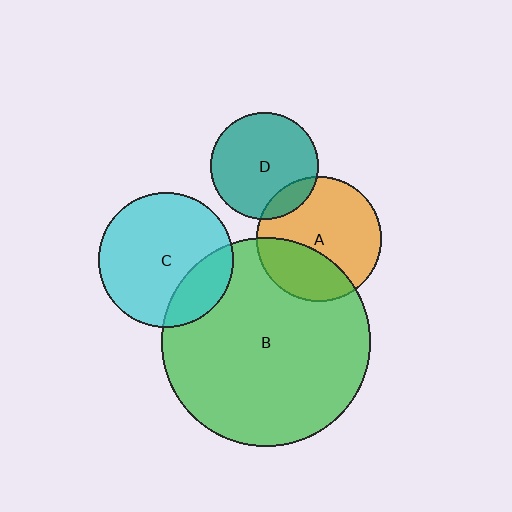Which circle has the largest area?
Circle B (green).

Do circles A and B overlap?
Yes.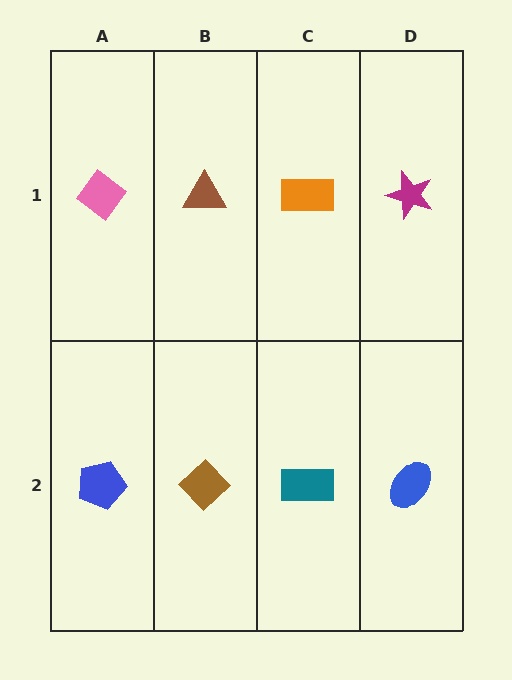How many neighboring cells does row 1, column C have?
3.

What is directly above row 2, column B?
A brown triangle.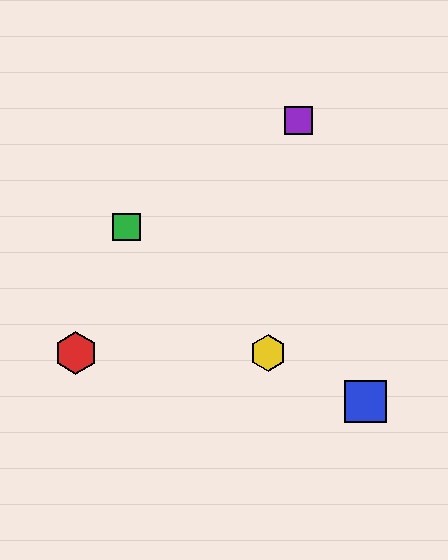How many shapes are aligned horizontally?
2 shapes (the red hexagon, the yellow hexagon) are aligned horizontally.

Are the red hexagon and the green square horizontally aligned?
No, the red hexagon is at y≈353 and the green square is at y≈227.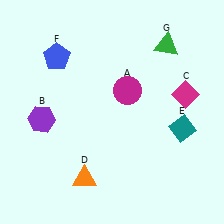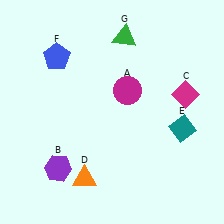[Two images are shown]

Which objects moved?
The objects that moved are: the purple hexagon (B), the green triangle (G).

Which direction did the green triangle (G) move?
The green triangle (G) moved left.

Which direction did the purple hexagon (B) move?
The purple hexagon (B) moved down.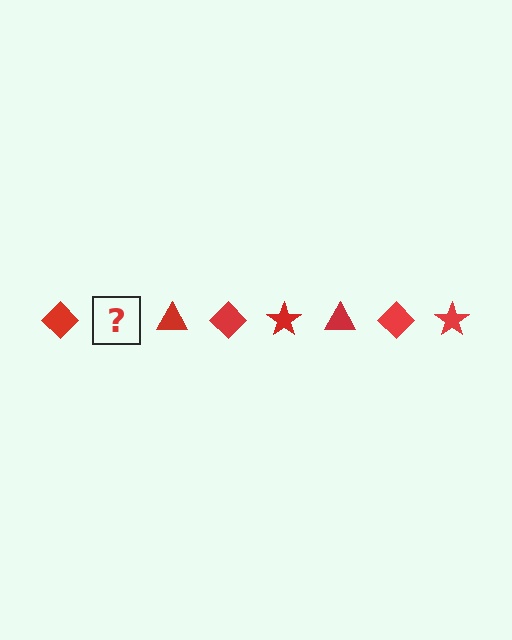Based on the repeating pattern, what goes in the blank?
The blank should be a red star.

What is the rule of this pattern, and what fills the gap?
The rule is that the pattern cycles through diamond, star, triangle shapes in red. The gap should be filled with a red star.